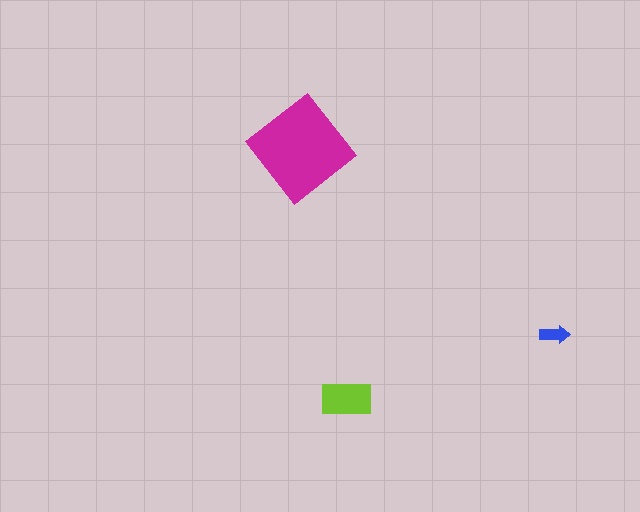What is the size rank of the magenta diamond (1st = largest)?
1st.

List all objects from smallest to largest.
The blue arrow, the lime rectangle, the magenta diamond.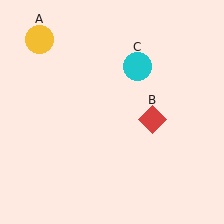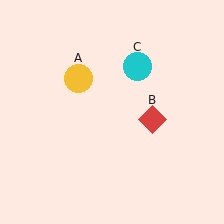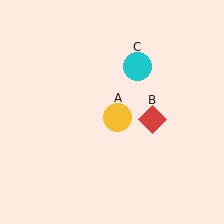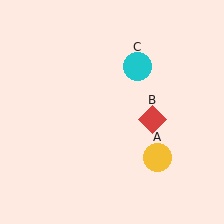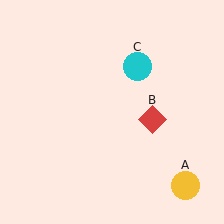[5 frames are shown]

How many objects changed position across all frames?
1 object changed position: yellow circle (object A).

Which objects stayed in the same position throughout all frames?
Red diamond (object B) and cyan circle (object C) remained stationary.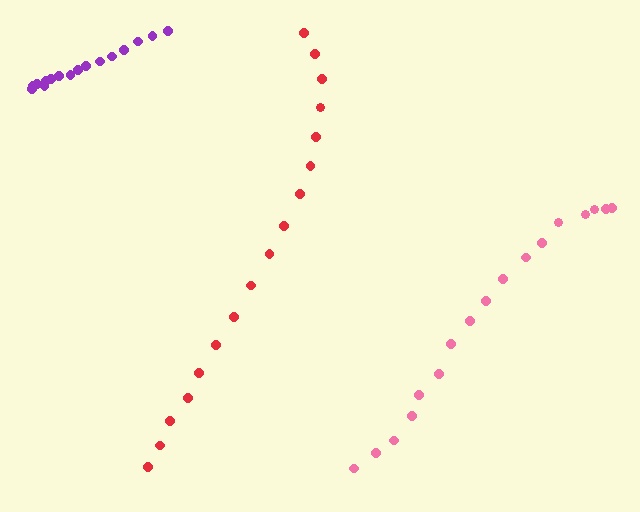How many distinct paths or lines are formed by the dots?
There are 3 distinct paths.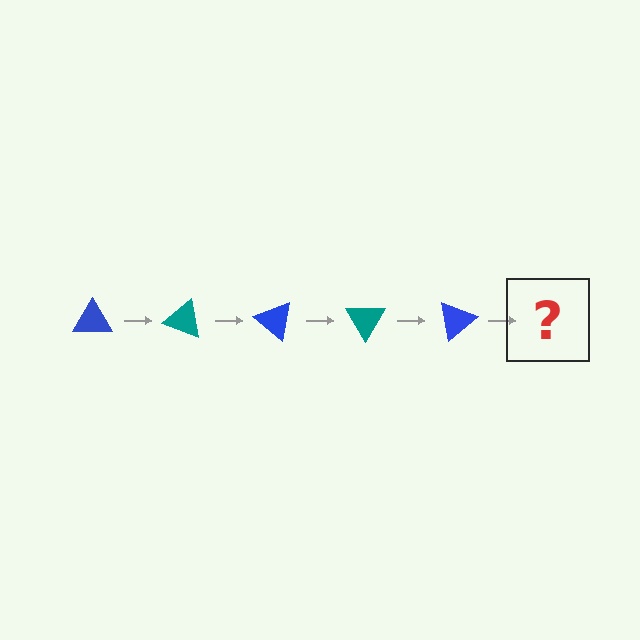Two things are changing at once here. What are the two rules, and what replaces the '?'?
The two rules are that it rotates 20 degrees each step and the color cycles through blue and teal. The '?' should be a teal triangle, rotated 100 degrees from the start.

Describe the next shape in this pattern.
It should be a teal triangle, rotated 100 degrees from the start.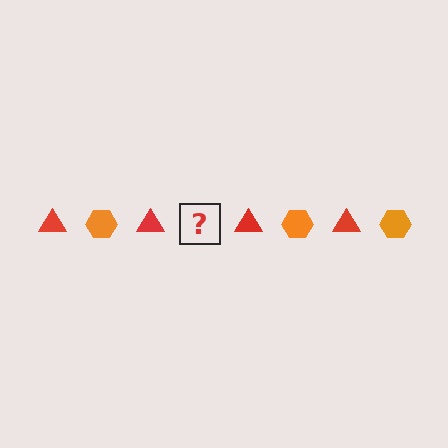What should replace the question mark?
The question mark should be replaced with an orange hexagon.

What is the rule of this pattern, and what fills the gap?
The rule is that the pattern alternates between red triangle and orange hexagon. The gap should be filled with an orange hexagon.